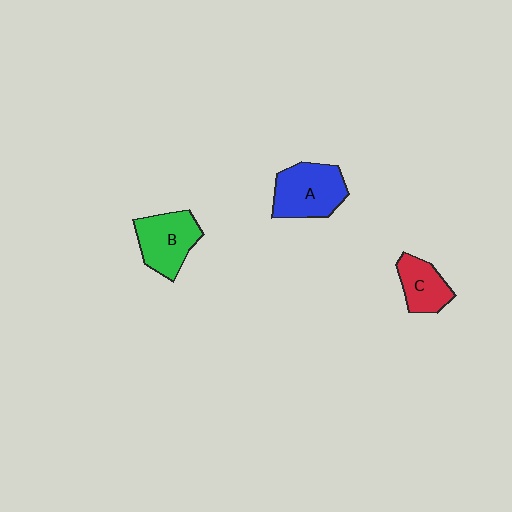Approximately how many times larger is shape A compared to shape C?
Approximately 1.5 times.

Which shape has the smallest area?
Shape C (red).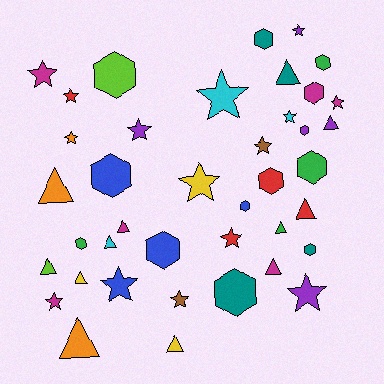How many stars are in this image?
There are 15 stars.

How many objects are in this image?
There are 40 objects.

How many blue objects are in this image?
There are 4 blue objects.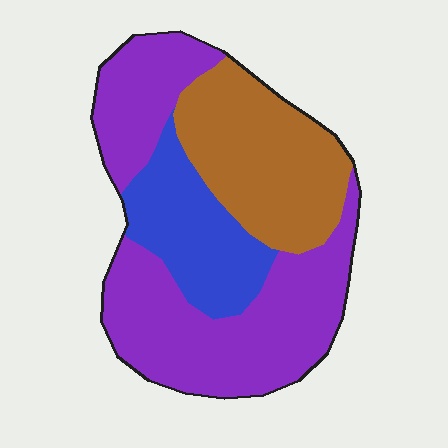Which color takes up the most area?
Purple, at roughly 50%.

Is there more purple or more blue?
Purple.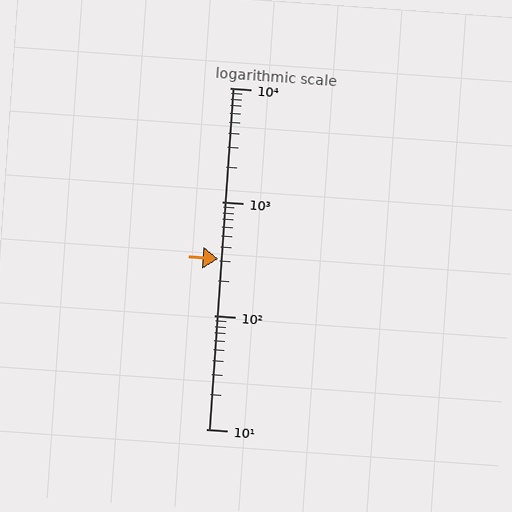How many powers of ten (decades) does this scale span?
The scale spans 3 decades, from 10 to 10000.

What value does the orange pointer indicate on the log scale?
The pointer indicates approximately 310.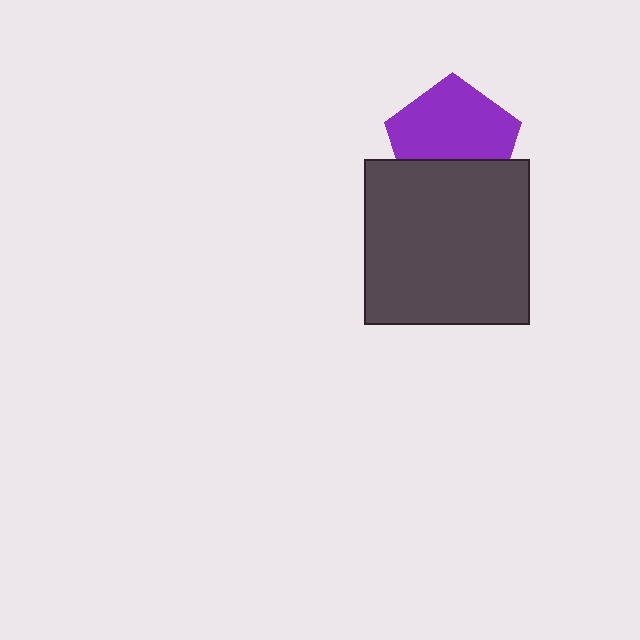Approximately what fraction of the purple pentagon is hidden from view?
Roughly 35% of the purple pentagon is hidden behind the dark gray square.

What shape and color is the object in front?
The object in front is a dark gray square.